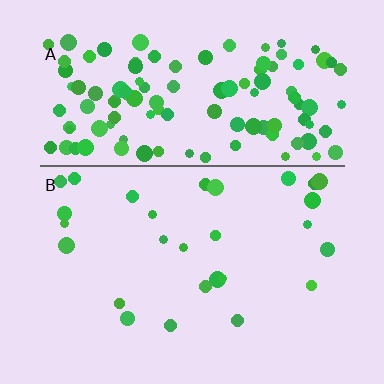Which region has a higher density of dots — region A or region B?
A (the top).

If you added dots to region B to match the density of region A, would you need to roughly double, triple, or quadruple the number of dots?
Approximately quadruple.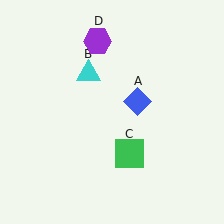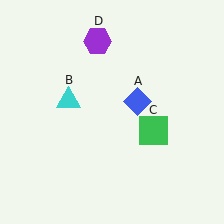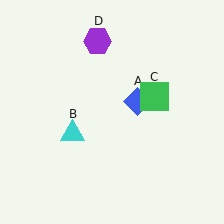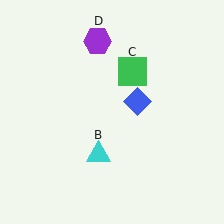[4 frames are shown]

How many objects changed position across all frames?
2 objects changed position: cyan triangle (object B), green square (object C).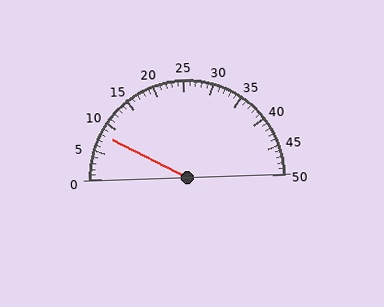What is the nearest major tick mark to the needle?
The nearest major tick mark is 10.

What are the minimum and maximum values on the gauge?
The gauge ranges from 0 to 50.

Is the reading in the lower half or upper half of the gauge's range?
The reading is in the lower half of the range (0 to 50).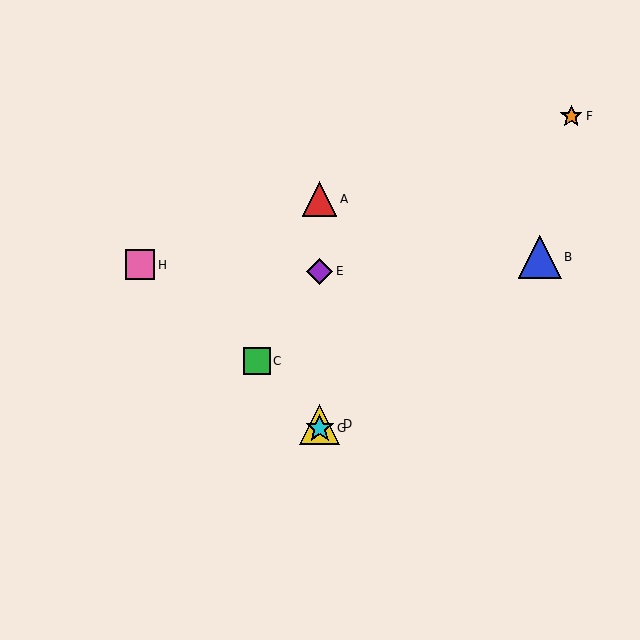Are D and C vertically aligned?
No, D is at x≈320 and C is at x≈257.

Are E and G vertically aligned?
Yes, both are at x≈320.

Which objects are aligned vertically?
Objects A, D, E, G are aligned vertically.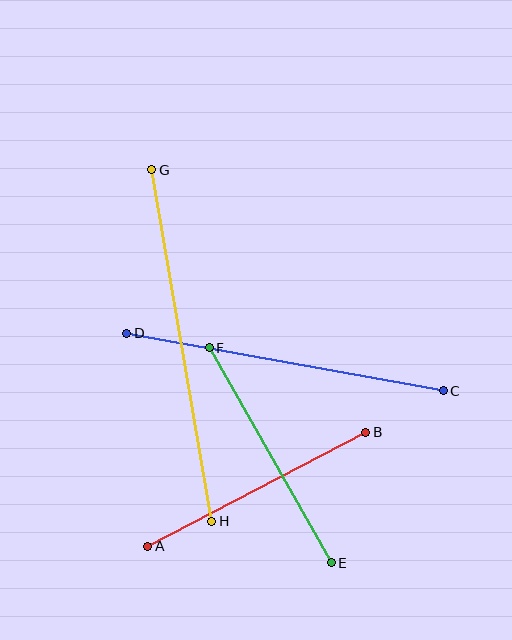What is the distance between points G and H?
The distance is approximately 356 pixels.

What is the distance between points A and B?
The distance is approximately 246 pixels.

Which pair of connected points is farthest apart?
Points G and H are farthest apart.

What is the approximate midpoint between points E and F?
The midpoint is at approximately (270, 455) pixels.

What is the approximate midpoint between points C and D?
The midpoint is at approximately (285, 362) pixels.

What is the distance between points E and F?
The distance is approximately 247 pixels.